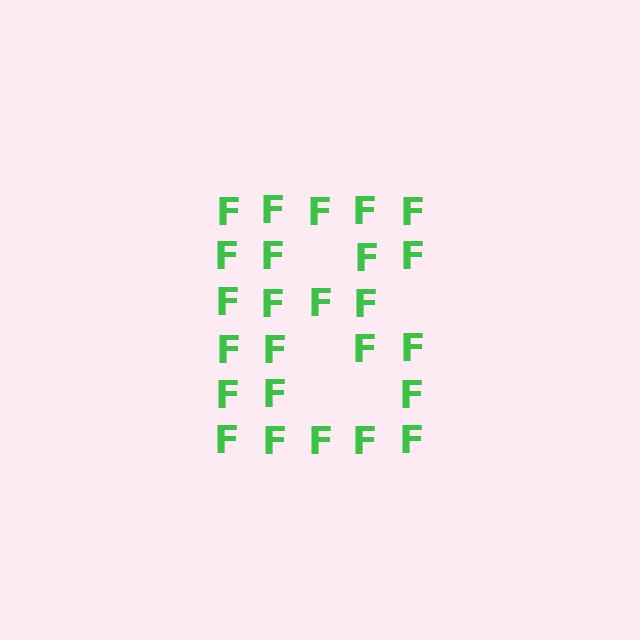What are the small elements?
The small elements are letter F's.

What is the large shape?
The large shape is the letter B.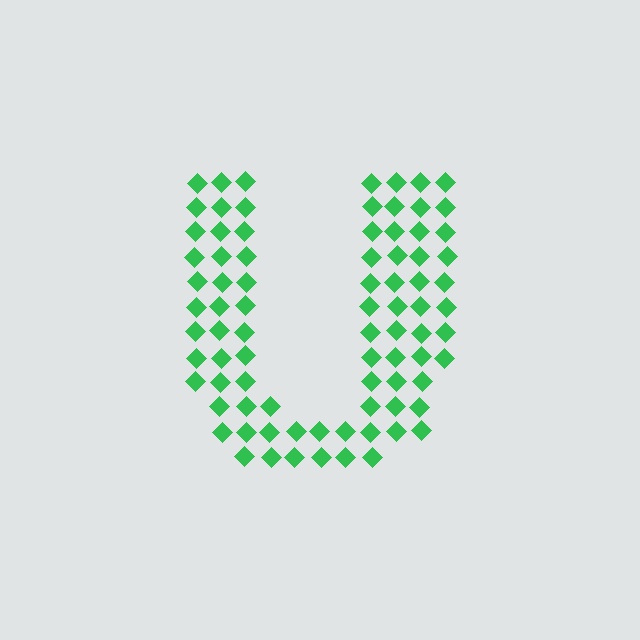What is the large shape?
The large shape is the letter U.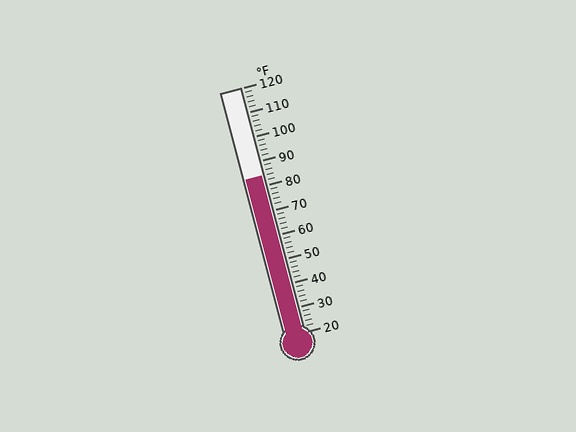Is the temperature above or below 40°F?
The temperature is above 40°F.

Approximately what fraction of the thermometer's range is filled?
The thermometer is filled to approximately 65% of its range.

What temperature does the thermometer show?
The thermometer shows approximately 84°F.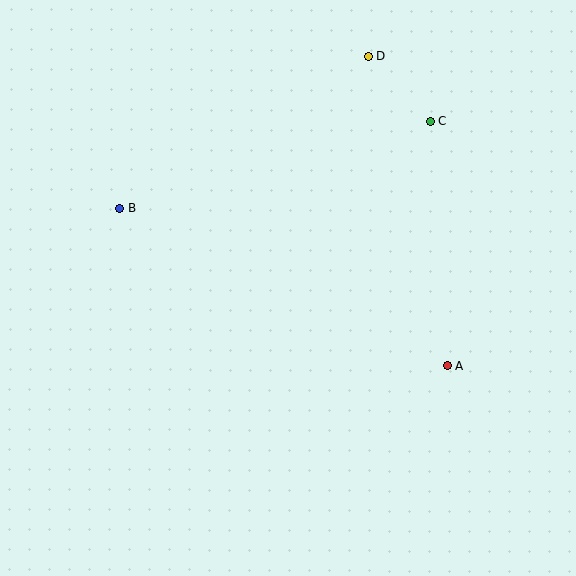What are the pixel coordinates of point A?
Point A is at (447, 366).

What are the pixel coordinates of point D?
Point D is at (368, 57).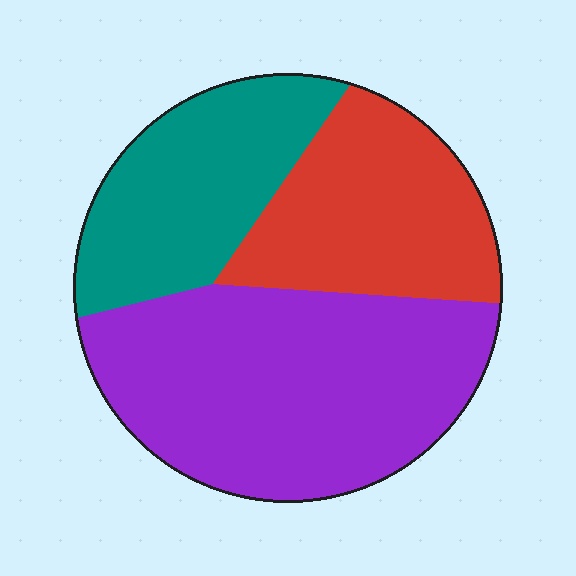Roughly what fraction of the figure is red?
Red takes up about one quarter (1/4) of the figure.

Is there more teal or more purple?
Purple.